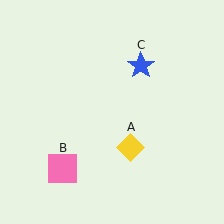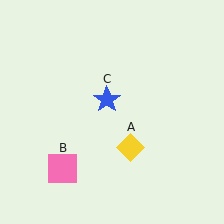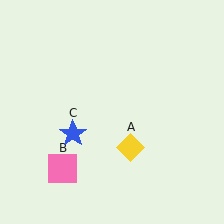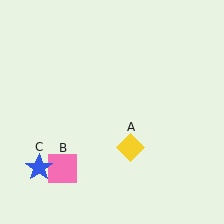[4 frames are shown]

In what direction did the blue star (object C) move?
The blue star (object C) moved down and to the left.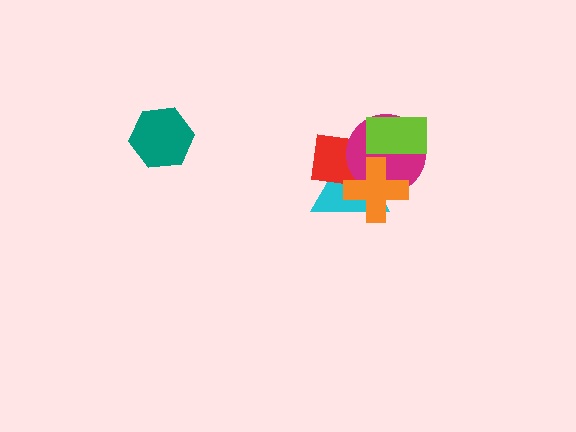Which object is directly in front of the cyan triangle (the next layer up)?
The red rectangle is directly in front of the cyan triangle.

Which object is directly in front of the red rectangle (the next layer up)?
The magenta circle is directly in front of the red rectangle.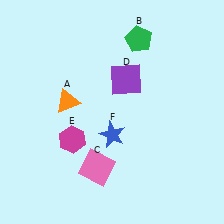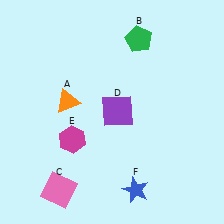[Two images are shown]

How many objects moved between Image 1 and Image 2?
3 objects moved between the two images.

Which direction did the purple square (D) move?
The purple square (D) moved down.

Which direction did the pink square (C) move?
The pink square (C) moved left.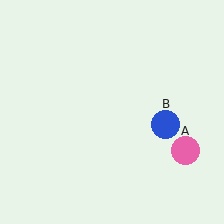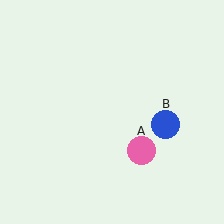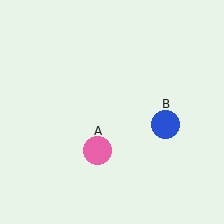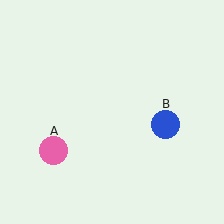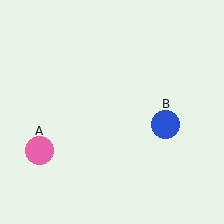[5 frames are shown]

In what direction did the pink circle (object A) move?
The pink circle (object A) moved left.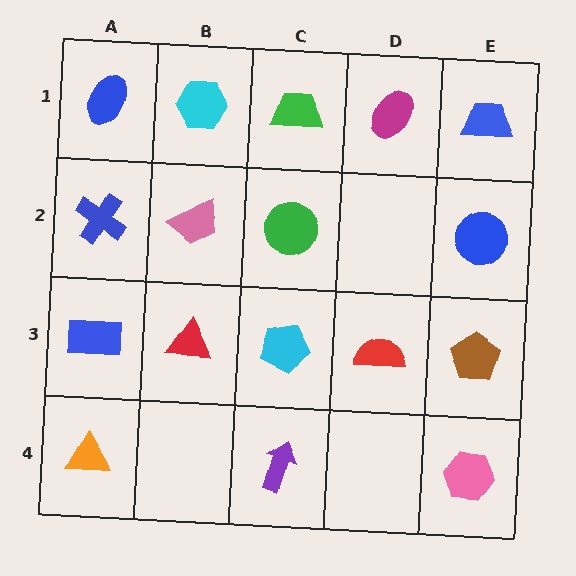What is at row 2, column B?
A pink trapezoid.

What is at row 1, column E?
A blue trapezoid.